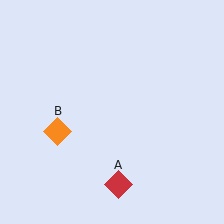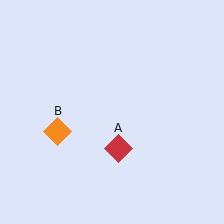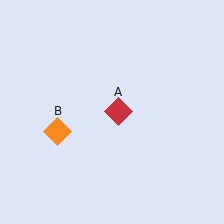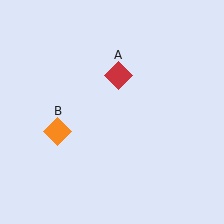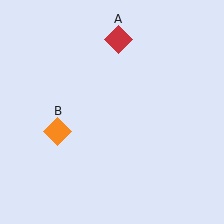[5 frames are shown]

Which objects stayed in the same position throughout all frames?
Orange diamond (object B) remained stationary.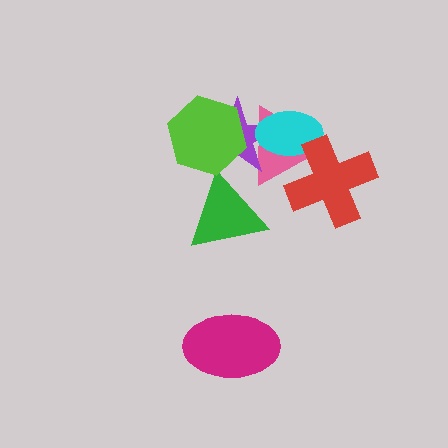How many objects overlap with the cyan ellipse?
3 objects overlap with the cyan ellipse.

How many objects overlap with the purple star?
4 objects overlap with the purple star.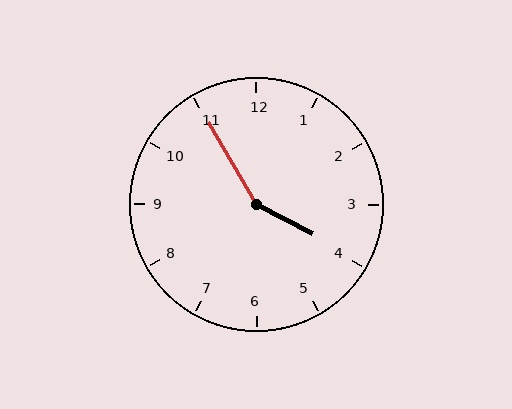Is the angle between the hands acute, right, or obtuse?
It is obtuse.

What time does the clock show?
3:55.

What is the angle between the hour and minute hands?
Approximately 148 degrees.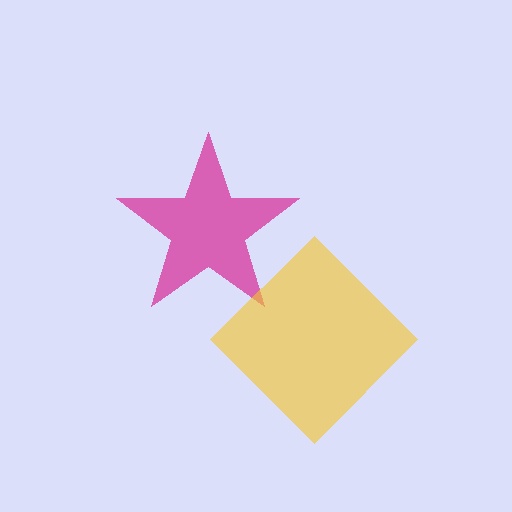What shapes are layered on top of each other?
The layered shapes are: a magenta star, a yellow diamond.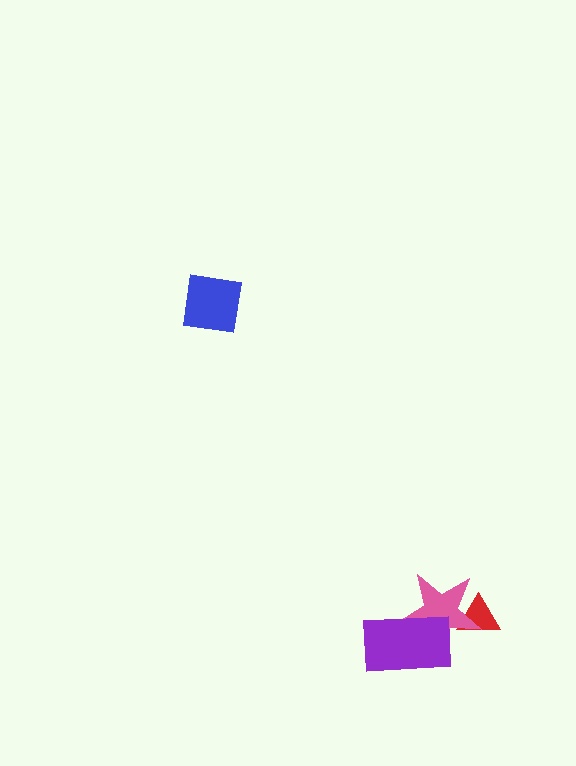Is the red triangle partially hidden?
Yes, it is partially covered by another shape.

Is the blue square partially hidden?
No, no other shape covers it.